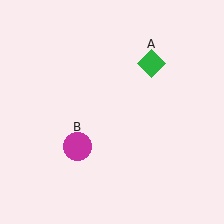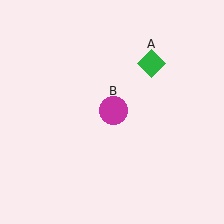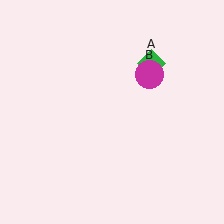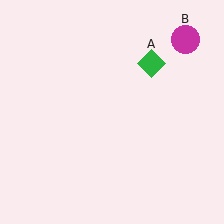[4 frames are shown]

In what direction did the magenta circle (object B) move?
The magenta circle (object B) moved up and to the right.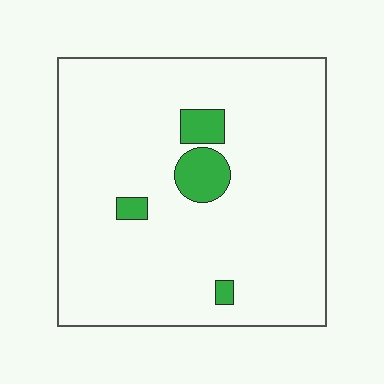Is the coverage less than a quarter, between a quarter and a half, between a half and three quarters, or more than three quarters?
Less than a quarter.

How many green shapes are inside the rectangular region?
4.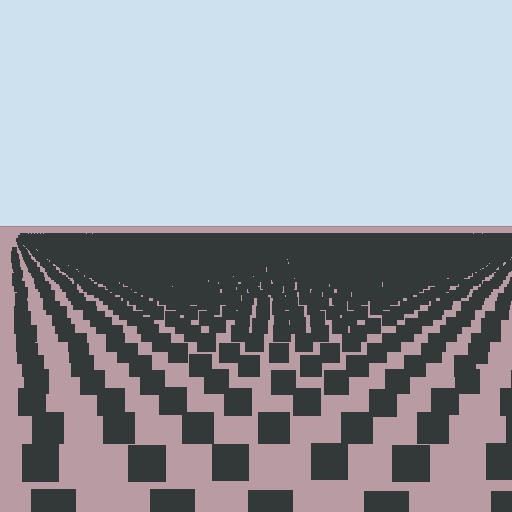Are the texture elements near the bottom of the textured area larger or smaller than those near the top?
Larger. Near the bottom, elements are closer to the viewer and appear at a bigger on-screen size.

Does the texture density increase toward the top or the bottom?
Density increases toward the top.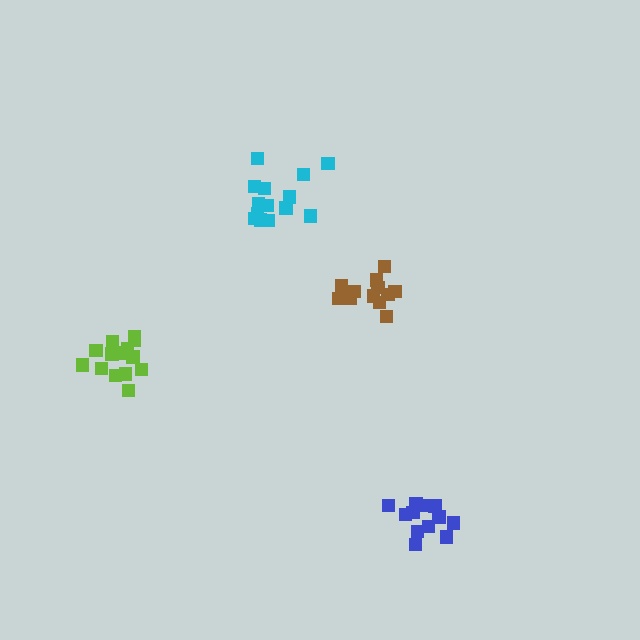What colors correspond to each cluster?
The clusters are colored: brown, cyan, blue, lime.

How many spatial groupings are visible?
There are 4 spatial groupings.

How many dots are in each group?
Group 1: 12 dots, Group 2: 14 dots, Group 3: 12 dots, Group 4: 14 dots (52 total).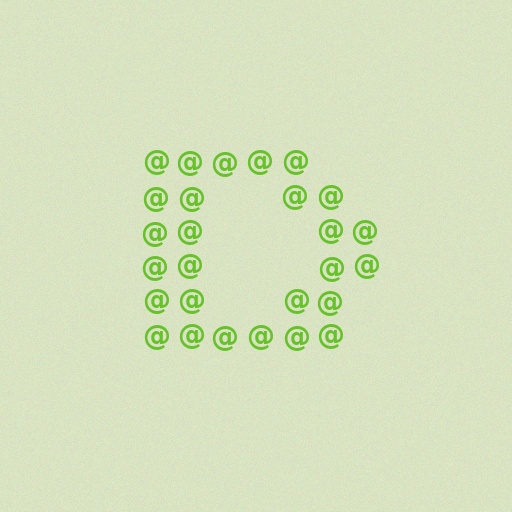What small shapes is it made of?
It is made of small at signs.